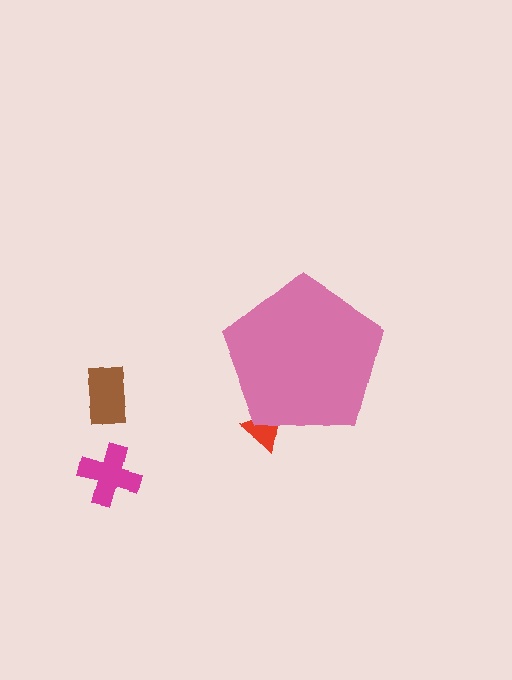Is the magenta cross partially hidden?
No, the magenta cross is fully visible.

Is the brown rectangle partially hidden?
No, the brown rectangle is fully visible.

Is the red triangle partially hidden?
Yes, the red triangle is partially hidden behind the pink pentagon.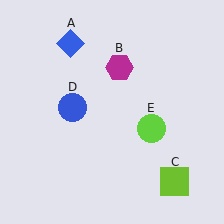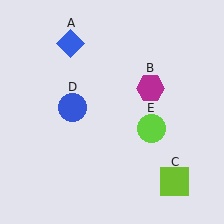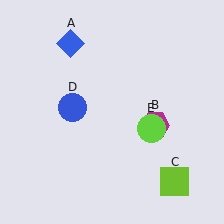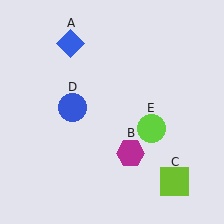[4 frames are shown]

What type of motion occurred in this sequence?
The magenta hexagon (object B) rotated clockwise around the center of the scene.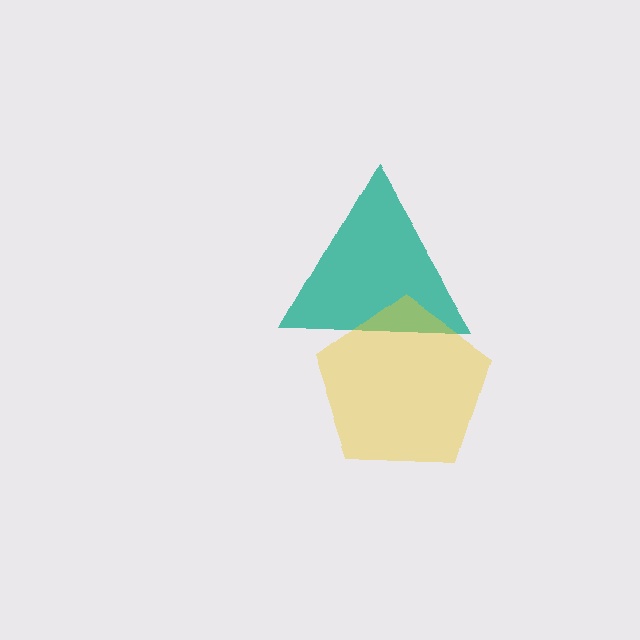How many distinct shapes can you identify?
There are 2 distinct shapes: a teal triangle, a yellow pentagon.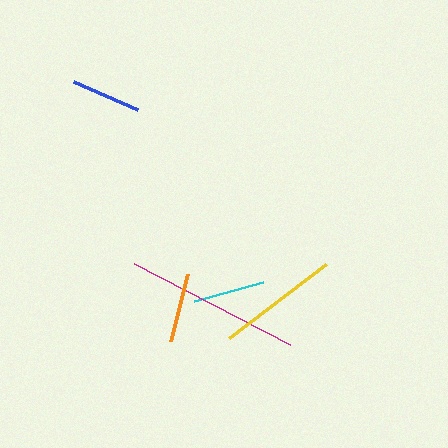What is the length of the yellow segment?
The yellow segment is approximately 121 pixels long.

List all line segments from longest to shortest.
From longest to shortest: magenta, yellow, cyan, orange, blue.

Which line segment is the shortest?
The blue line is the shortest at approximately 69 pixels.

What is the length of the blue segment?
The blue segment is approximately 69 pixels long.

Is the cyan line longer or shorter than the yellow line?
The yellow line is longer than the cyan line.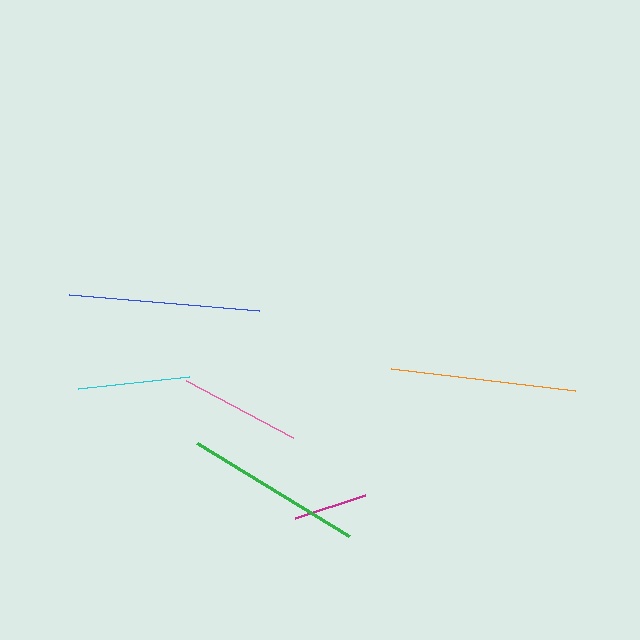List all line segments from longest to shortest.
From longest to shortest: blue, orange, green, pink, cyan, magenta.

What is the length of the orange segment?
The orange segment is approximately 185 pixels long.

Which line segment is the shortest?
The magenta line is the shortest at approximately 74 pixels.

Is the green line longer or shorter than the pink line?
The green line is longer than the pink line.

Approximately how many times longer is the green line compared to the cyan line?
The green line is approximately 1.6 times the length of the cyan line.